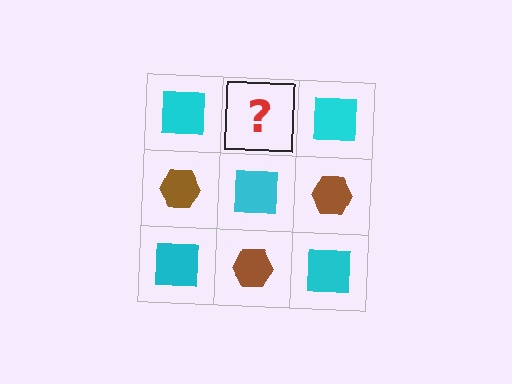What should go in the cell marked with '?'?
The missing cell should contain a brown hexagon.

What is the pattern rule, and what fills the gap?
The rule is that it alternates cyan square and brown hexagon in a checkerboard pattern. The gap should be filled with a brown hexagon.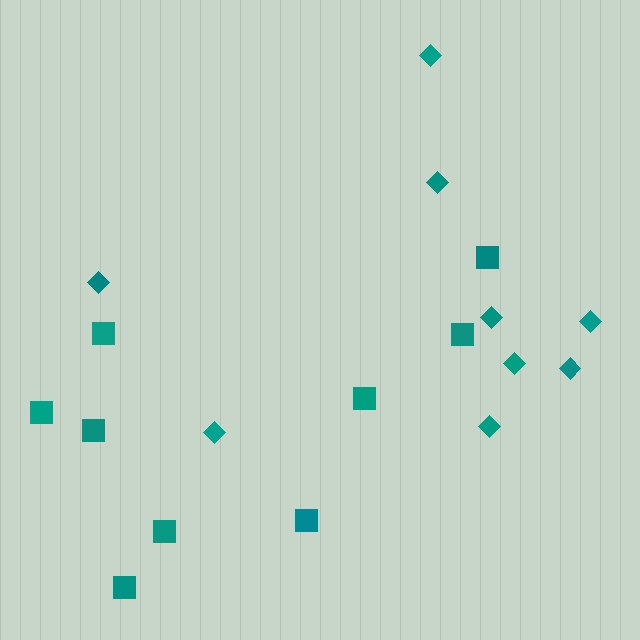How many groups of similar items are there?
There are 2 groups: one group of squares (9) and one group of diamonds (9).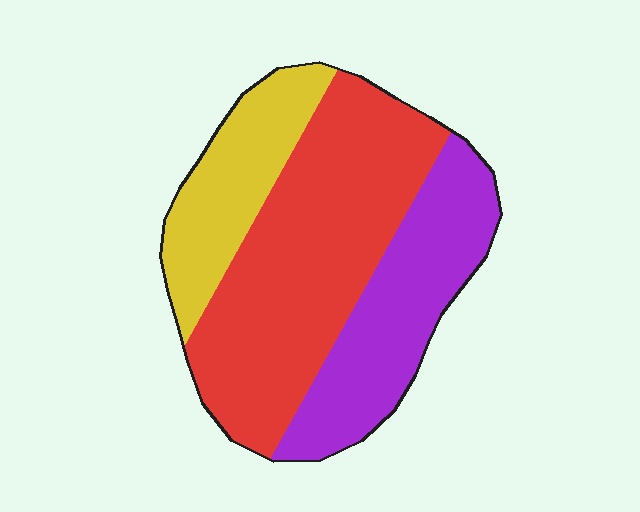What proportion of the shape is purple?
Purple covers around 30% of the shape.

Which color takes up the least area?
Yellow, at roughly 20%.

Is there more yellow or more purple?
Purple.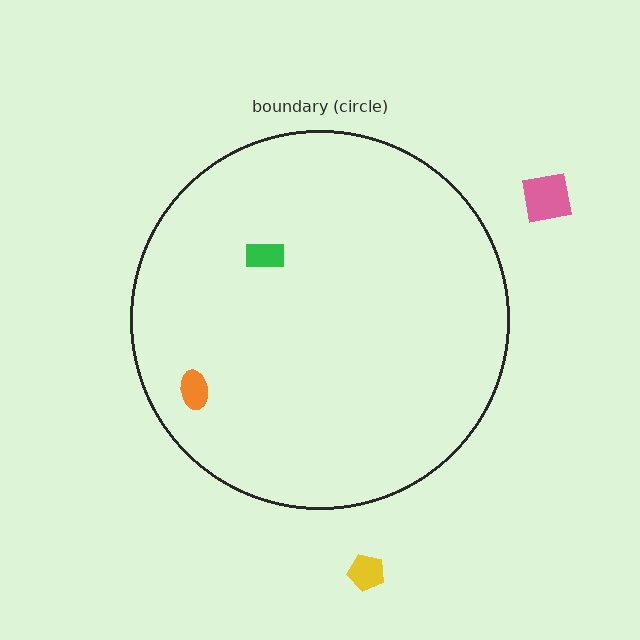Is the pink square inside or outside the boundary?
Outside.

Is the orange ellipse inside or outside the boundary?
Inside.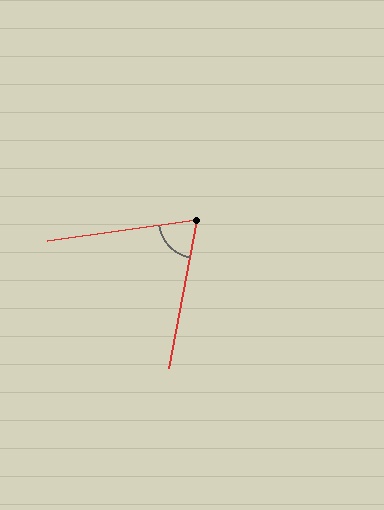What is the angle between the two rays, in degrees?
Approximately 71 degrees.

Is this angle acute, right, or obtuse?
It is acute.